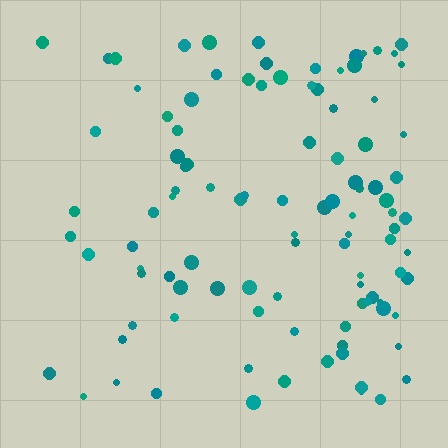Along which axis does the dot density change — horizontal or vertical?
Horizontal.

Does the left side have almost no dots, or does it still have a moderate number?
Still a moderate number, just noticeably fewer than the right.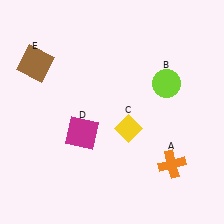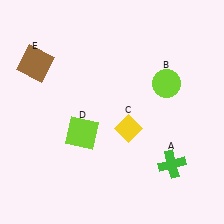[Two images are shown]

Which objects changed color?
A changed from orange to green. D changed from magenta to lime.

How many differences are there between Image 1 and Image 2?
There are 2 differences between the two images.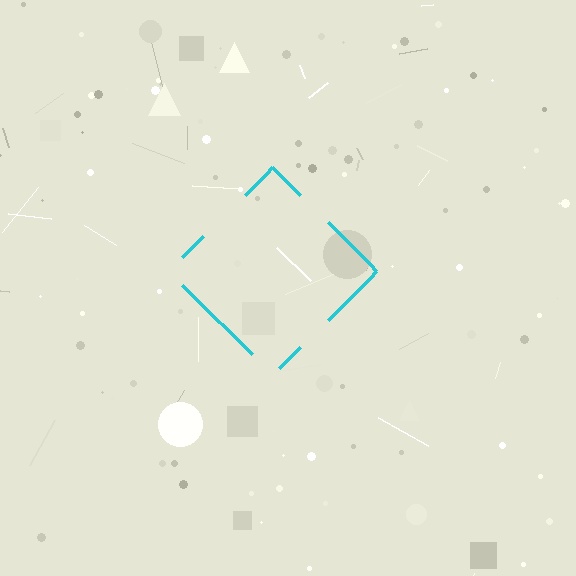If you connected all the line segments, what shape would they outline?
They would outline a diamond.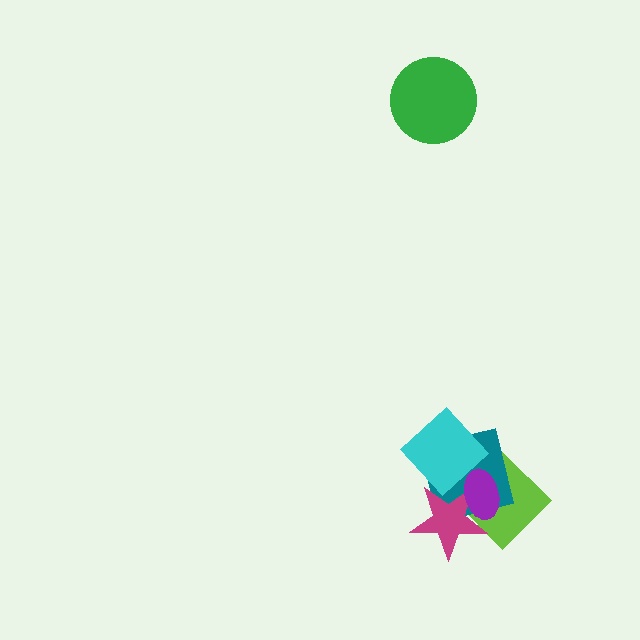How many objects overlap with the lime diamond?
3 objects overlap with the lime diamond.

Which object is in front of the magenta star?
The purple ellipse is in front of the magenta star.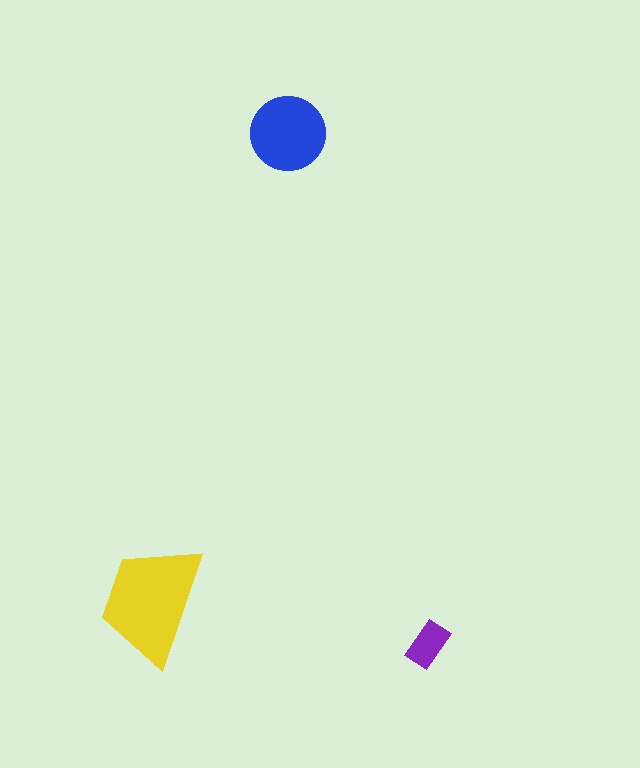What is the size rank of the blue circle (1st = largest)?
2nd.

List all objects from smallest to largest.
The purple rectangle, the blue circle, the yellow trapezoid.